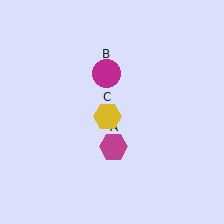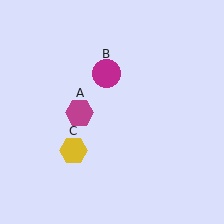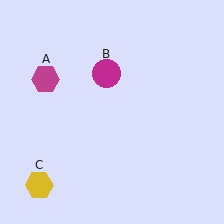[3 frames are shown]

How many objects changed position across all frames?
2 objects changed position: magenta hexagon (object A), yellow hexagon (object C).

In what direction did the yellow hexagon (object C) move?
The yellow hexagon (object C) moved down and to the left.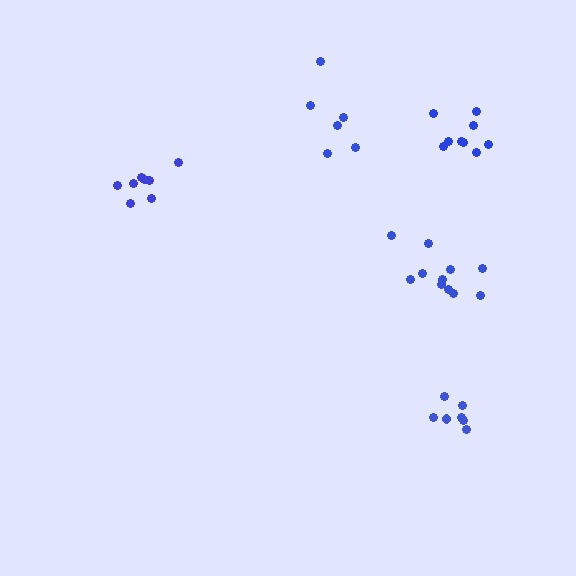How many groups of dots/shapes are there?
There are 5 groups.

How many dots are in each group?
Group 1: 6 dots, Group 2: 8 dots, Group 3: 11 dots, Group 4: 7 dots, Group 5: 9 dots (41 total).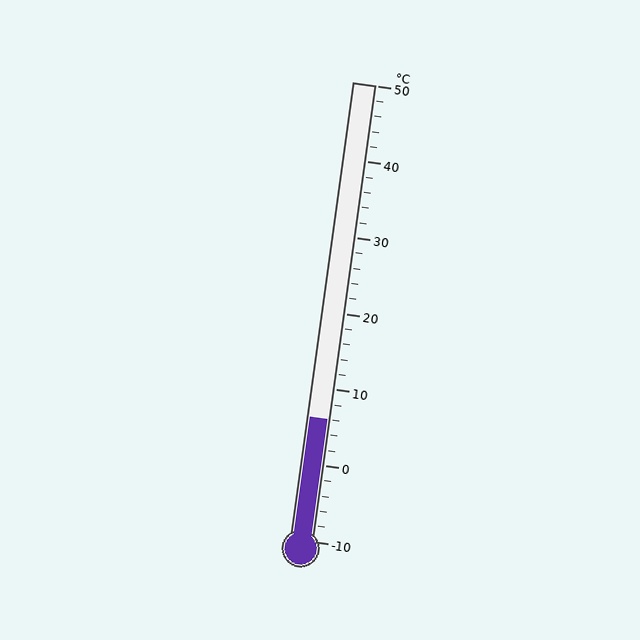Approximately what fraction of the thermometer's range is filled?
The thermometer is filled to approximately 25% of its range.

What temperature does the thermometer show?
The thermometer shows approximately 6°C.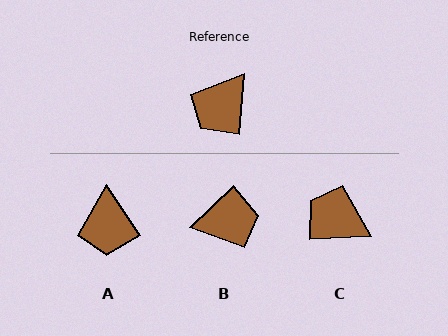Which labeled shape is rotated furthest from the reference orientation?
B, about 139 degrees away.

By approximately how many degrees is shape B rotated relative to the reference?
Approximately 139 degrees counter-clockwise.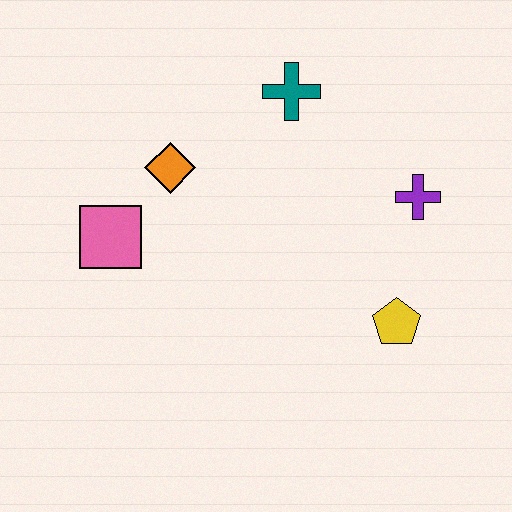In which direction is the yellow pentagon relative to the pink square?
The yellow pentagon is to the right of the pink square.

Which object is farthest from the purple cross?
The pink square is farthest from the purple cross.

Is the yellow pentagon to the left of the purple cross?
Yes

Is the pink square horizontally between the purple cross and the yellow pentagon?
No